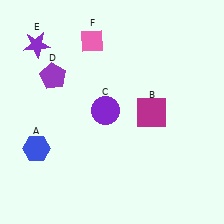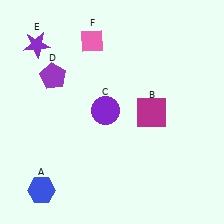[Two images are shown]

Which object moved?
The blue hexagon (A) moved down.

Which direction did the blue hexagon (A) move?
The blue hexagon (A) moved down.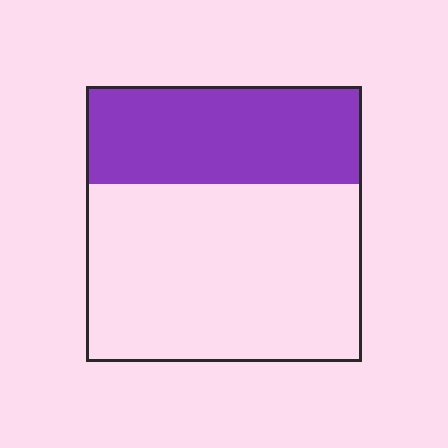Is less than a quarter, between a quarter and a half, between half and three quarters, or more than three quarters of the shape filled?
Between a quarter and a half.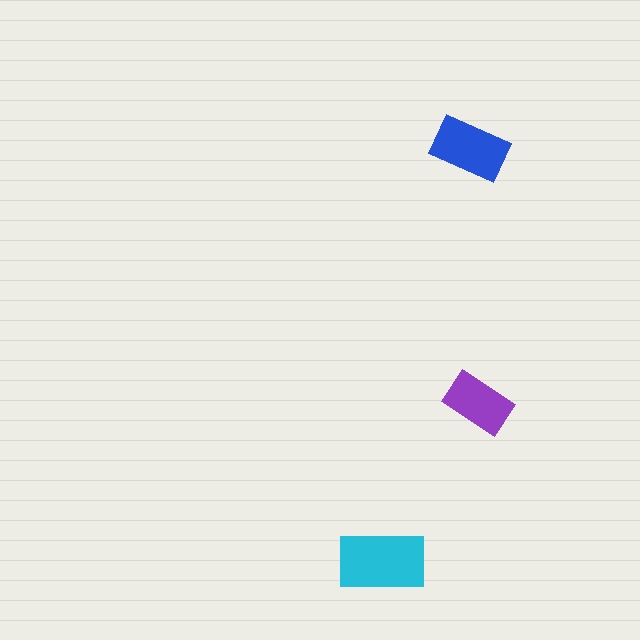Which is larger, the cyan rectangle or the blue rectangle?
The cyan one.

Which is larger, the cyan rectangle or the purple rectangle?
The cyan one.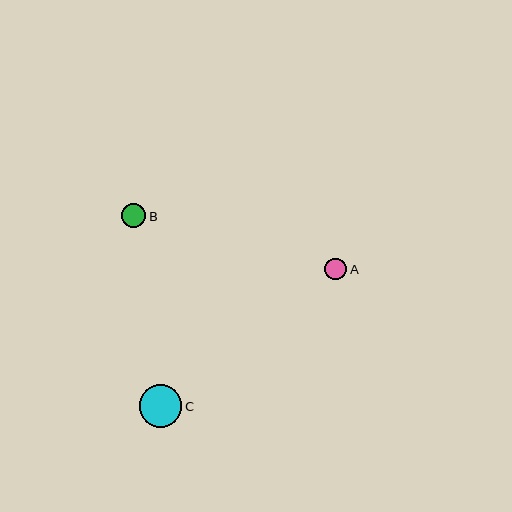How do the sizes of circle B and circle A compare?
Circle B and circle A are approximately the same size.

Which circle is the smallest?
Circle A is the smallest with a size of approximately 22 pixels.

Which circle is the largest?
Circle C is the largest with a size of approximately 42 pixels.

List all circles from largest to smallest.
From largest to smallest: C, B, A.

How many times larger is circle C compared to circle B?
Circle C is approximately 1.8 times the size of circle B.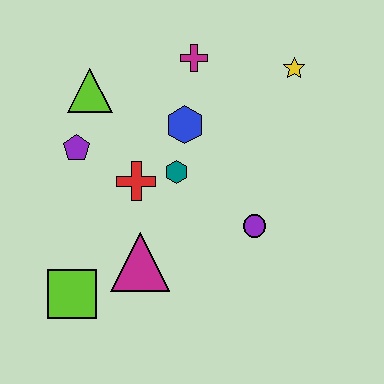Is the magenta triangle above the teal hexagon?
No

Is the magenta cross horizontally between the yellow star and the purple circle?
No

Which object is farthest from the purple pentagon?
The yellow star is farthest from the purple pentagon.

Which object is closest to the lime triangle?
The purple pentagon is closest to the lime triangle.